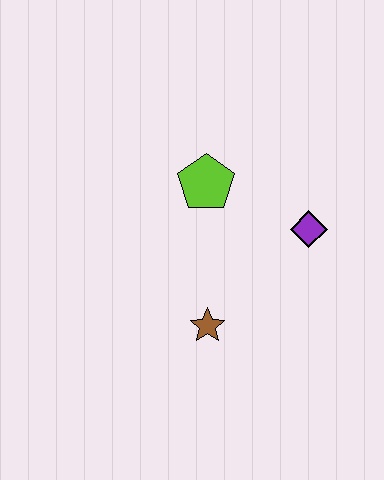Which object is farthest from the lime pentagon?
The brown star is farthest from the lime pentagon.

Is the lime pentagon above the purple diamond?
Yes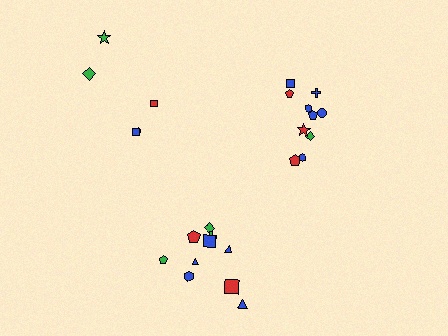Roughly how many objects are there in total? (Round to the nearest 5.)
Roughly 25 objects in total.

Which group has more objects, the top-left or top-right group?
The top-right group.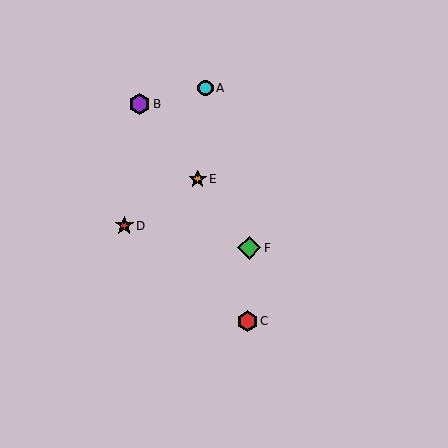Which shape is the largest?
The green diamond (labeled F) is the largest.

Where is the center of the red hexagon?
The center of the red hexagon is at (247, 321).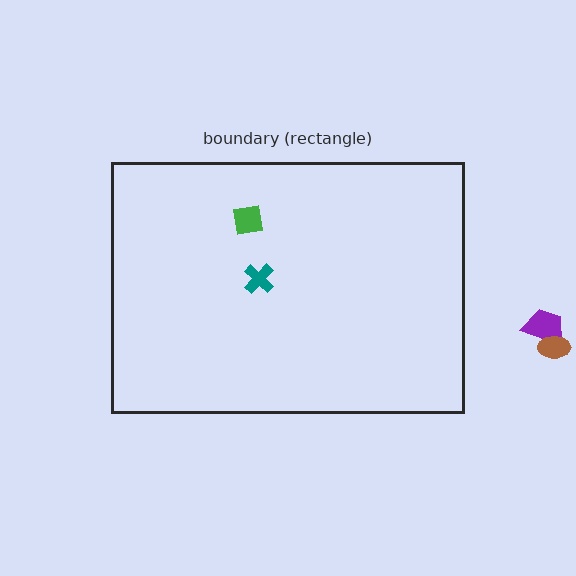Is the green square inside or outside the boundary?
Inside.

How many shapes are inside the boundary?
2 inside, 2 outside.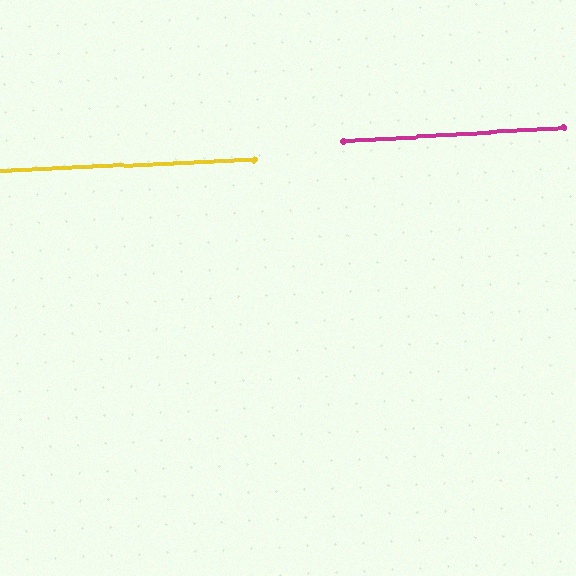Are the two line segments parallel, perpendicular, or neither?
Parallel — their directions differ by only 1.4°.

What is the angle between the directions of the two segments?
Approximately 1 degree.